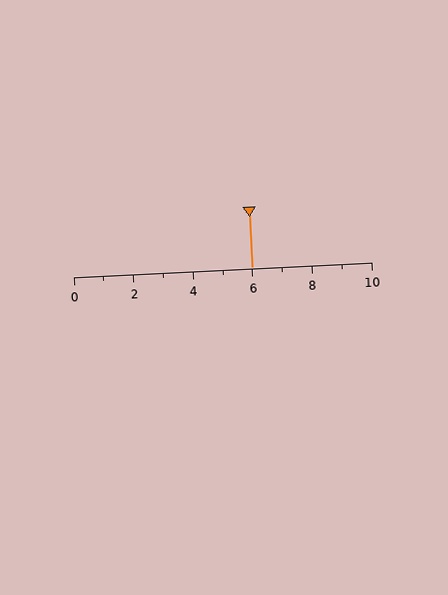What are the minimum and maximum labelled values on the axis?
The axis runs from 0 to 10.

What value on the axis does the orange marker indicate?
The marker indicates approximately 6.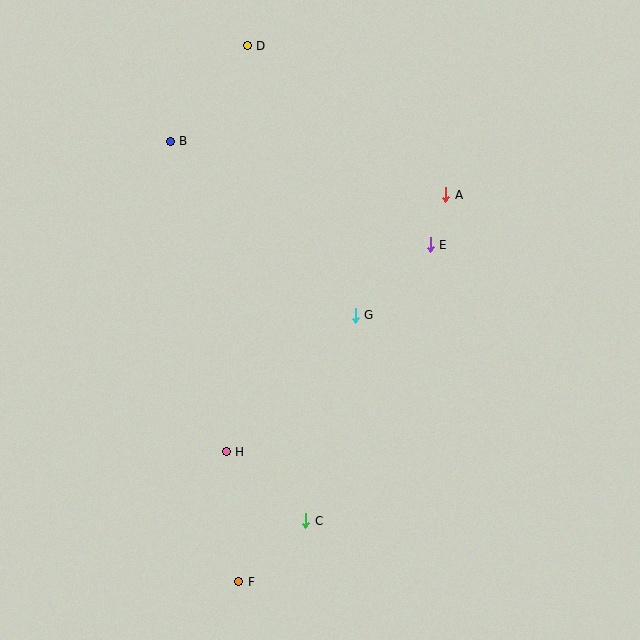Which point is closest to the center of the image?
Point G at (355, 315) is closest to the center.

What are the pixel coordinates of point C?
Point C is at (306, 521).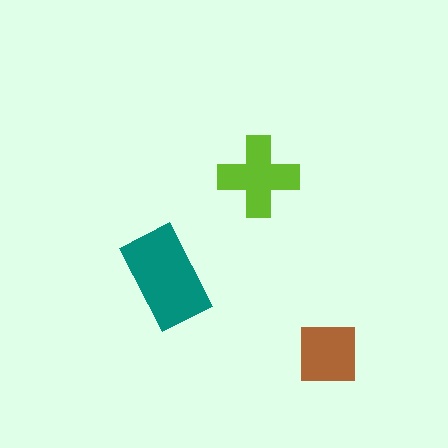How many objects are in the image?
There are 3 objects in the image.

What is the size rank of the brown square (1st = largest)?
3rd.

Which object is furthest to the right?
The brown square is rightmost.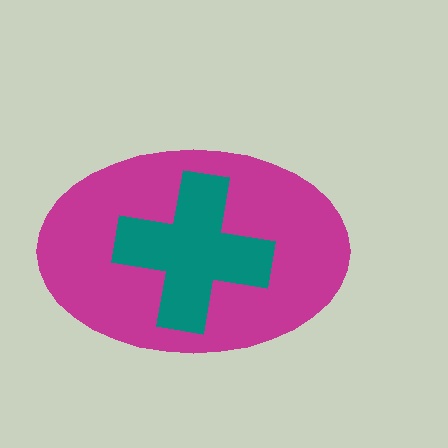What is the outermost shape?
The magenta ellipse.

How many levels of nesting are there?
2.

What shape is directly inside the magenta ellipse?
The teal cross.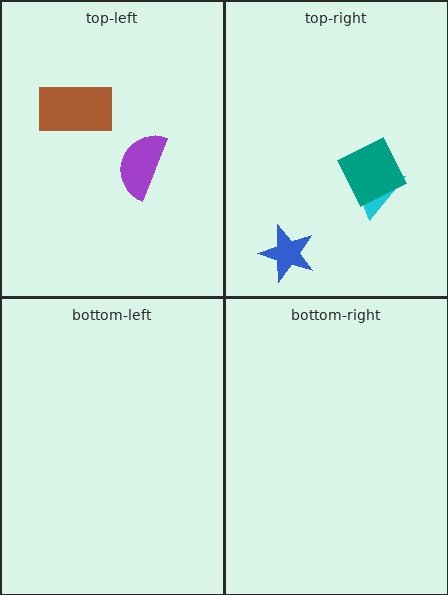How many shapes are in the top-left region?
2.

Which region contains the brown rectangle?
The top-left region.